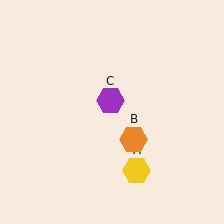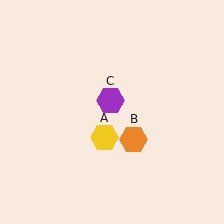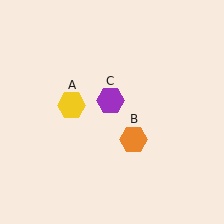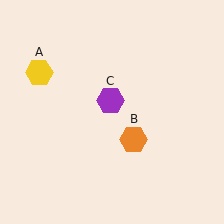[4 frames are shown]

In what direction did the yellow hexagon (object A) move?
The yellow hexagon (object A) moved up and to the left.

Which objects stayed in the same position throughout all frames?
Orange hexagon (object B) and purple hexagon (object C) remained stationary.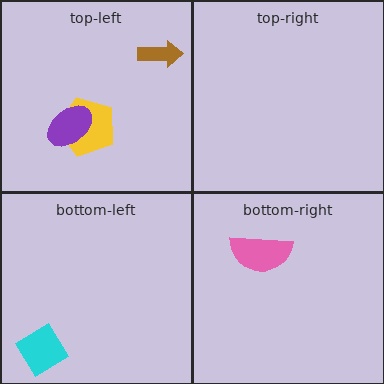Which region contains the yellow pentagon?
The top-left region.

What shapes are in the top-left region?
The brown arrow, the yellow pentagon, the purple ellipse.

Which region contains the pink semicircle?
The bottom-right region.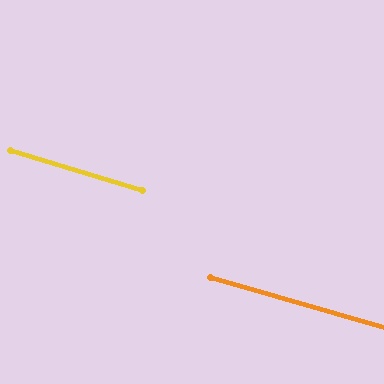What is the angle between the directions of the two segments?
Approximately 1 degree.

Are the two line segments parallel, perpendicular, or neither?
Parallel — their directions differ by only 0.7°.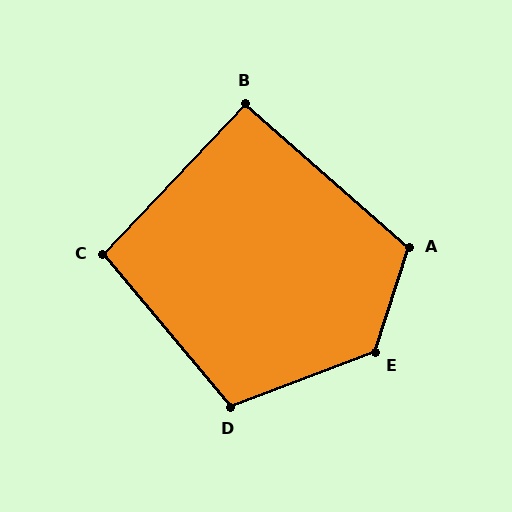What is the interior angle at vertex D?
Approximately 109 degrees (obtuse).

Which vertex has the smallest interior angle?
B, at approximately 92 degrees.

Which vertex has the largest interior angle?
E, at approximately 129 degrees.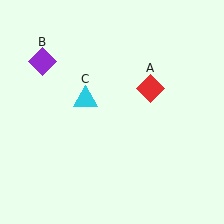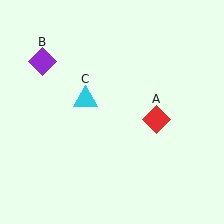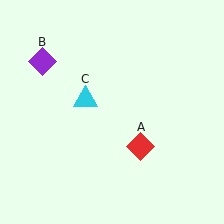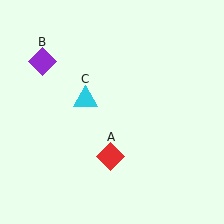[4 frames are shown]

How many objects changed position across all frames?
1 object changed position: red diamond (object A).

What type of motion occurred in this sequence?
The red diamond (object A) rotated clockwise around the center of the scene.